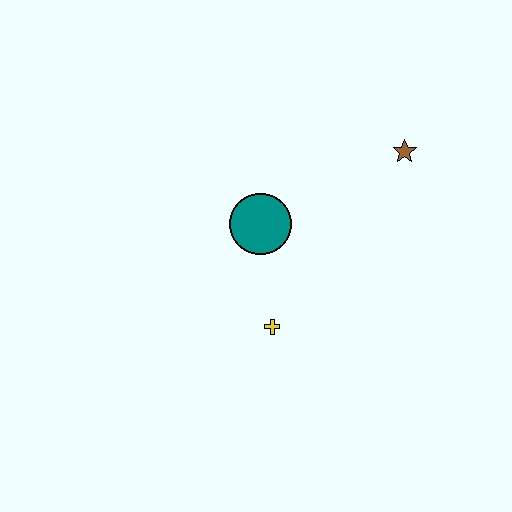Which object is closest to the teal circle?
The yellow cross is closest to the teal circle.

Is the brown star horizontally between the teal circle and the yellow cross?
No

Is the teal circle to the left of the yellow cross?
Yes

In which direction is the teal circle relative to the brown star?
The teal circle is to the left of the brown star.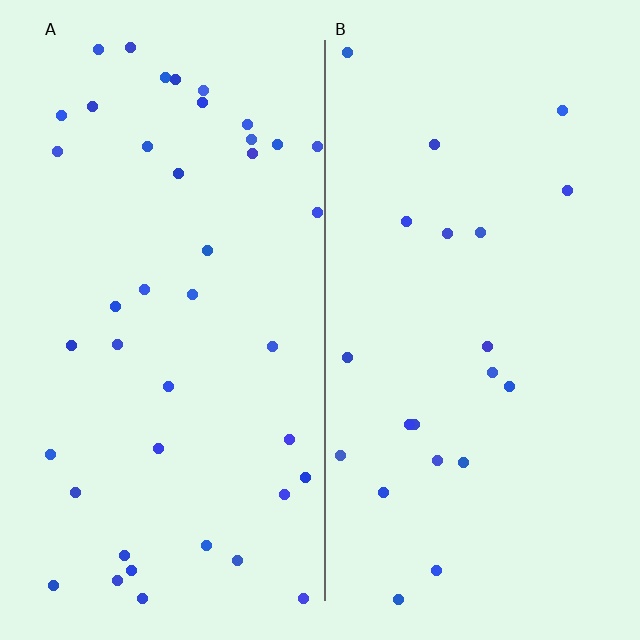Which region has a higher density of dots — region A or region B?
A (the left).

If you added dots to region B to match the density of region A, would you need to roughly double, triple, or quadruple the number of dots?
Approximately double.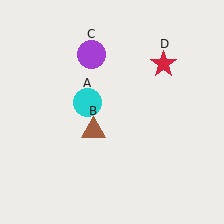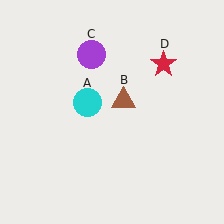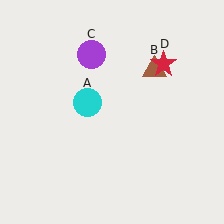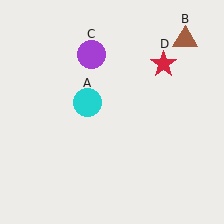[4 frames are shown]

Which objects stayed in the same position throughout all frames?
Cyan circle (object A) and purple circle (object C) and red star (object D) remained stationary.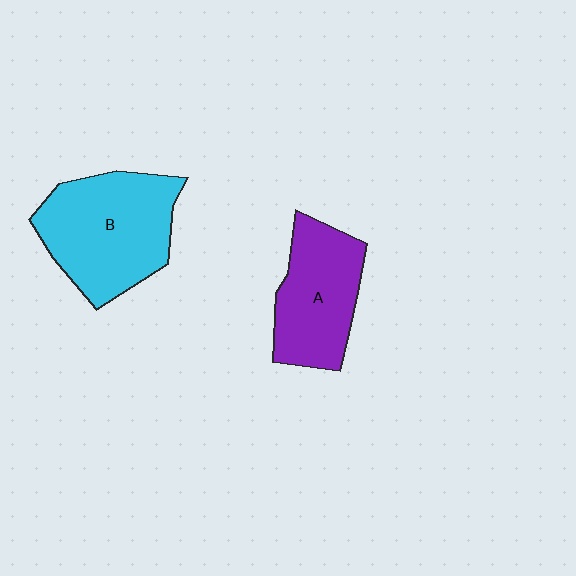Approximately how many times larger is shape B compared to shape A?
Approximately 1.3 times.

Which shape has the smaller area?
Shape A (purple).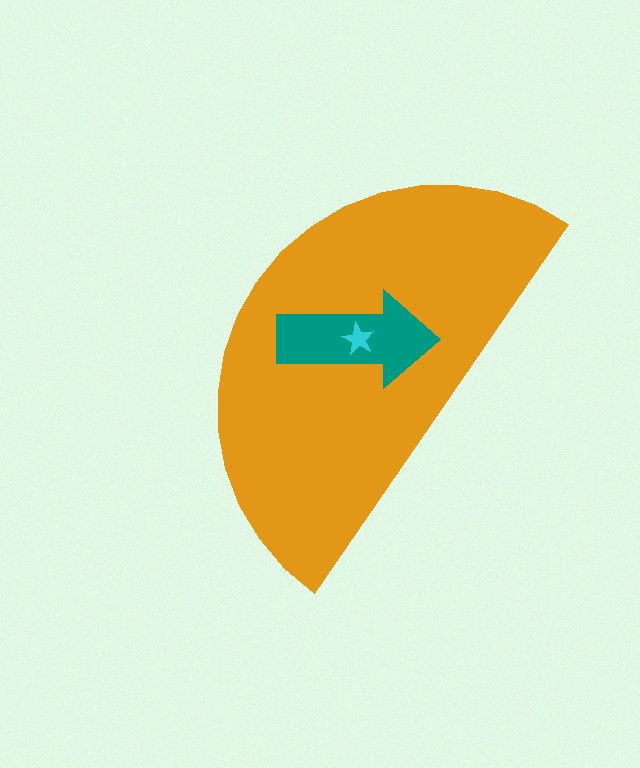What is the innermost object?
The cyan star.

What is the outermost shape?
The orange semicircle.